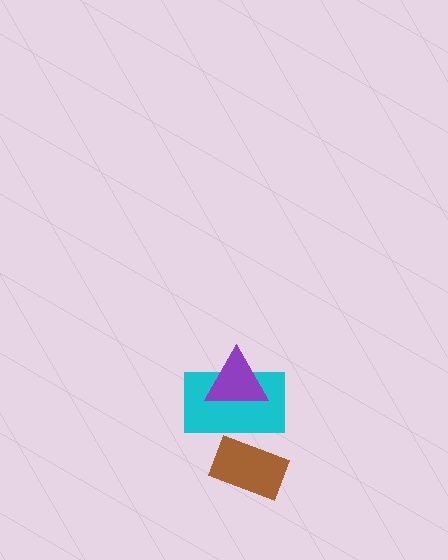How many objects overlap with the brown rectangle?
1 object overlaps with the brown rectangle.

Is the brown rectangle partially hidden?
No, no other shape covers it.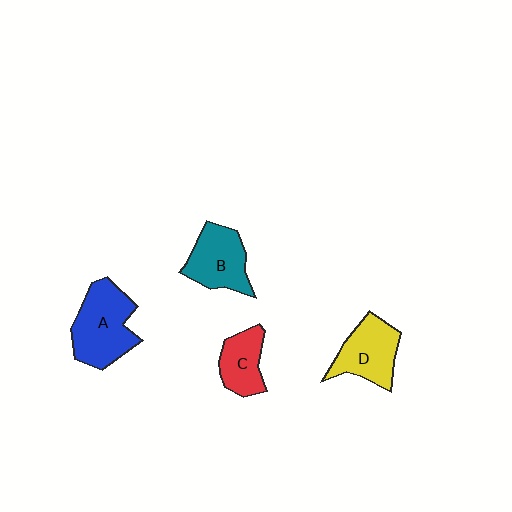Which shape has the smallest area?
Shape C (red).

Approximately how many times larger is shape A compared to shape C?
Approximately 1.7 times.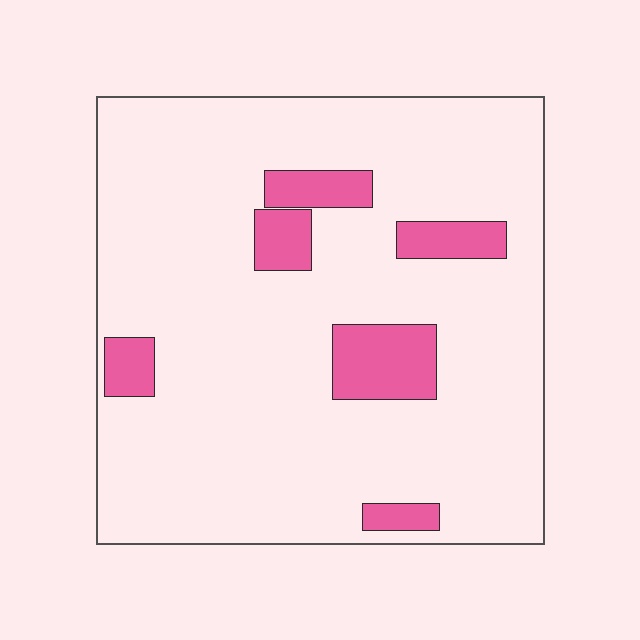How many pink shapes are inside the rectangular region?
6.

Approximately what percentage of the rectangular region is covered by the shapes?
Approximately 10%.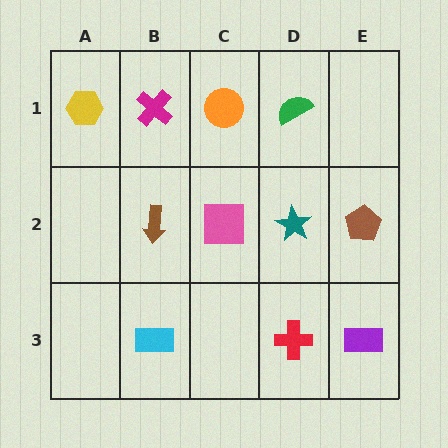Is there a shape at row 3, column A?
No, that cell is empty.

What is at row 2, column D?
A teal star.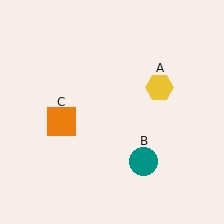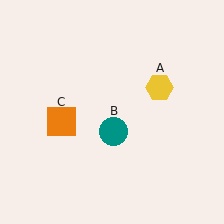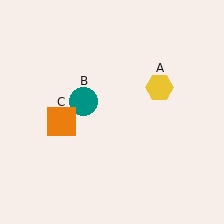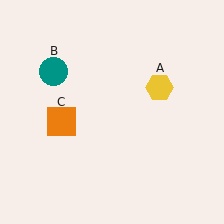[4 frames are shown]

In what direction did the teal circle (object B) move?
The teal circle (object B) moved up and to the left.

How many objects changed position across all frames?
1 object changed position: teal circle (object B).